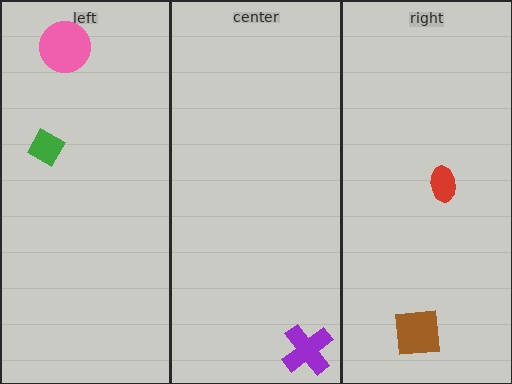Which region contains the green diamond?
The left region.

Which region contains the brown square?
The right region.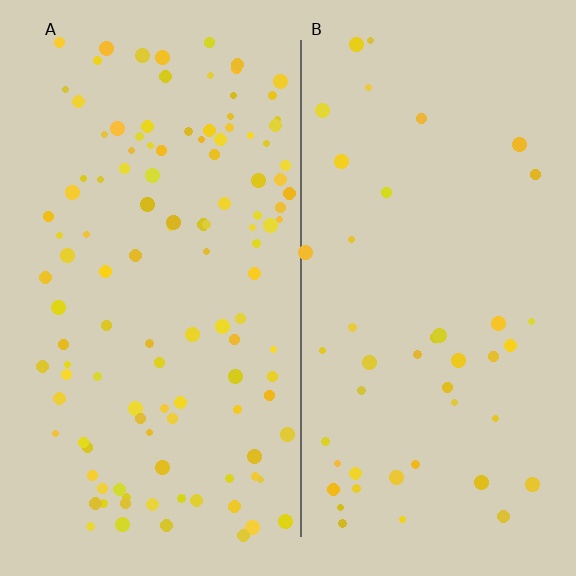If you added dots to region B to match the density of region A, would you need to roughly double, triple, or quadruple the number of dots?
Approximately triple.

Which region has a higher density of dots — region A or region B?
A (the left).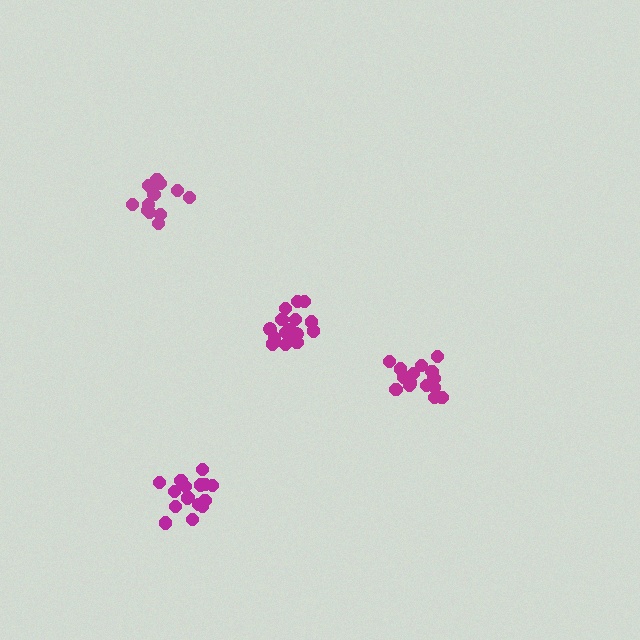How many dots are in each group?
Group 1: 16 dots, Group 2: 12 dots, Group 3: 16 dots, Group 4: 16 dots (60 total).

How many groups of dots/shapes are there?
There are 4 groups.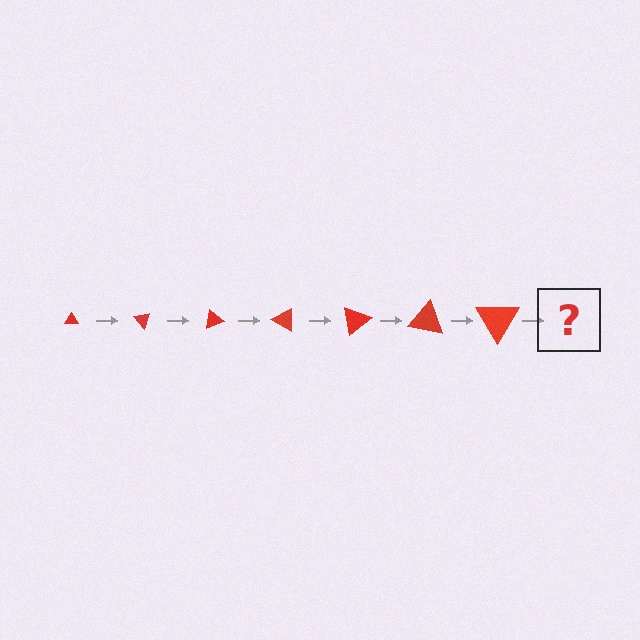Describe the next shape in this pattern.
It should be a triangle, larger than the previous one and rotated 350 degrees from the start.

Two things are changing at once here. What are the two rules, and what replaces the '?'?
The two rules are that the triangle grows larger each step and it rotates 50 degrees each step. The '?' should be a triangle, larger than the previous one and rotated 350 degrees from the start.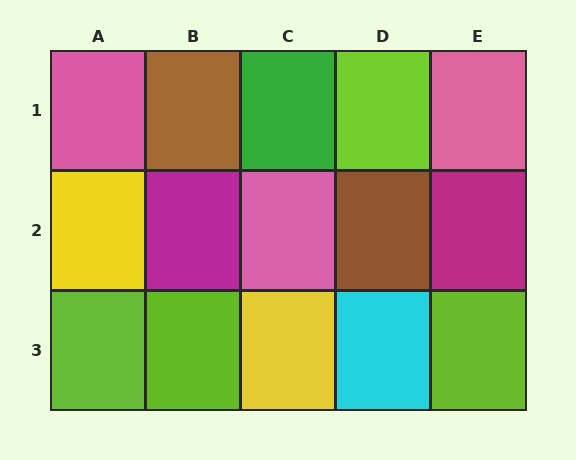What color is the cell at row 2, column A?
Yellow.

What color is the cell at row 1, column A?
Pink.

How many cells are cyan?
1 cell is cyan.